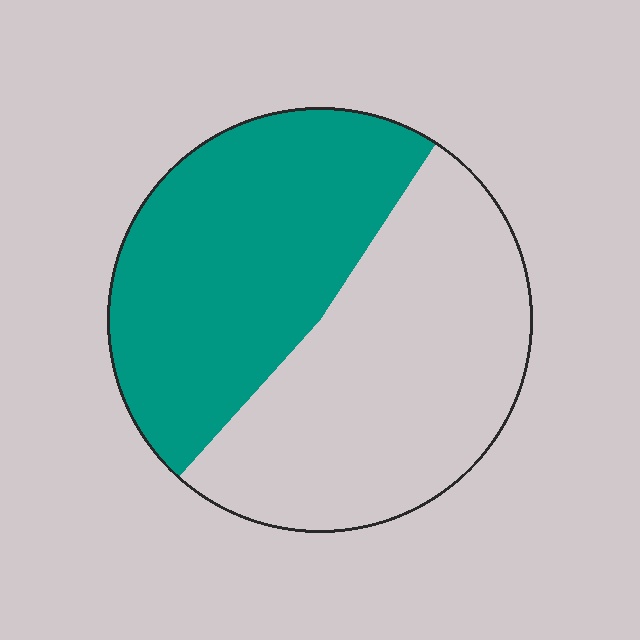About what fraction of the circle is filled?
About one half (1/2).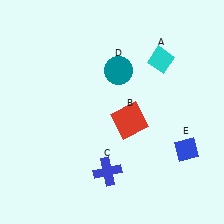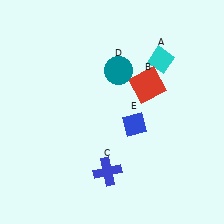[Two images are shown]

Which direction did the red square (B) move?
The red square (B) moved up.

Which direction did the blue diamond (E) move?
The blue diamond (E) moved left.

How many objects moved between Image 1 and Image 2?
2 objects moved between the two images.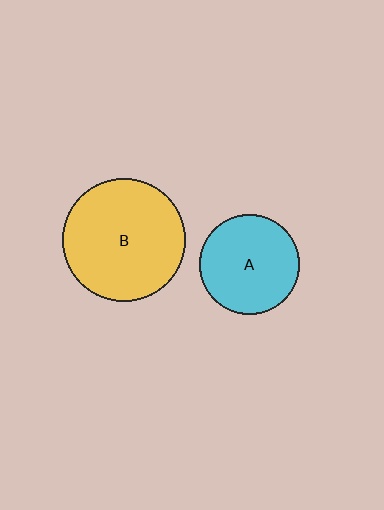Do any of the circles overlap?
No, none of the circles overlap.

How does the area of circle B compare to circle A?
Approximately 1.5 times.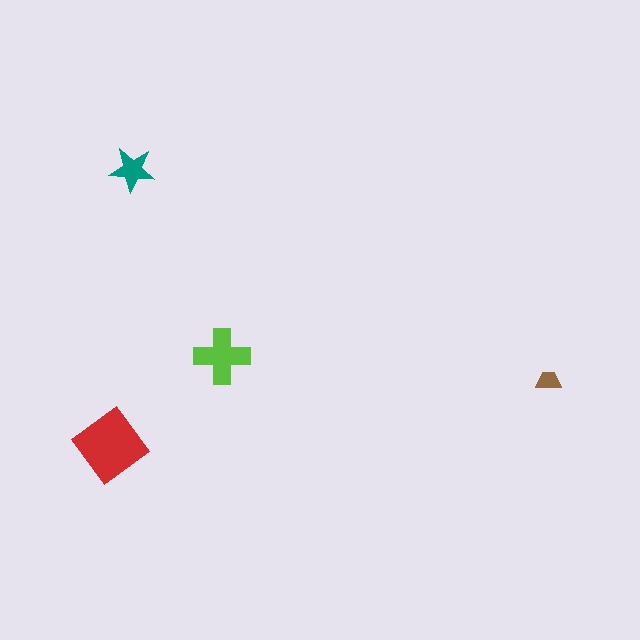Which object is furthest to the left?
The red diamond is leftmost.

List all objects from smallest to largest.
The brown trapezoid, the teal star, the lime cross, the red diamond.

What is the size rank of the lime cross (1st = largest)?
2nd.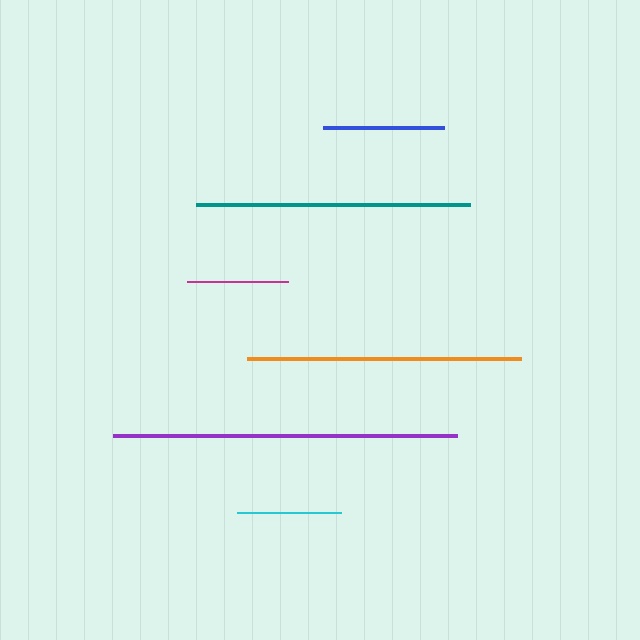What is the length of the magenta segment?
The magenta segment is approximately 101 pixels long.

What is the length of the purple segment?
The purple segment is approximately 344 pixels long.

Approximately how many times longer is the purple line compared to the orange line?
The purple line is approximately 1.3 times the length of the orange line.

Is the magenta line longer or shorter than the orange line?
The orange line is longer than the magenta line.